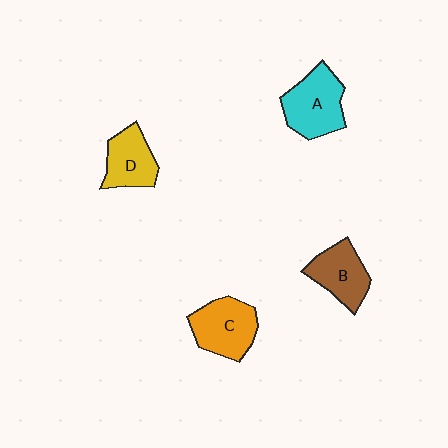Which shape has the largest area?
Shape A (cyan).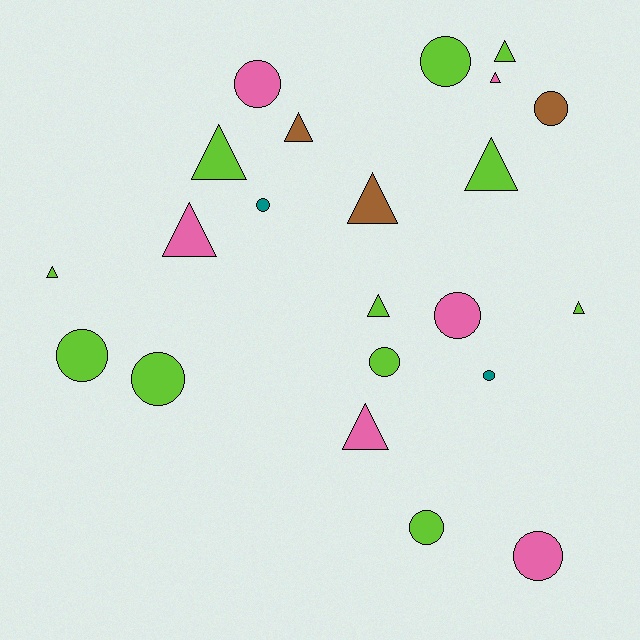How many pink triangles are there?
There are 3 pink triangles.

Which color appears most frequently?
Lime, with 11 objects.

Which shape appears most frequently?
Circle, with 11 objects.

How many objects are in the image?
There are 22 objects.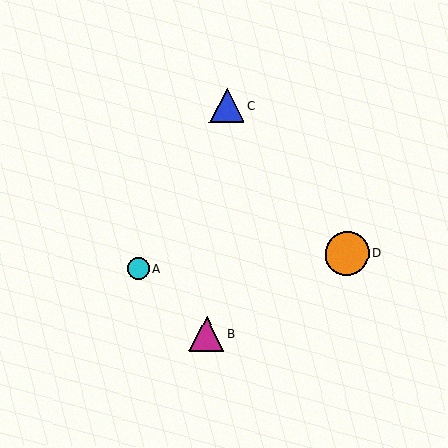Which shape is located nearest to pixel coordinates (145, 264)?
The cyan circle (labeled A) at (139, 268) is nearest to that location.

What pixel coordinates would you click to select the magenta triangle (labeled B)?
Click at (207, 334) to select the magenta triangle B.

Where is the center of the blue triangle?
The center of the blue triangle is at (227, 106).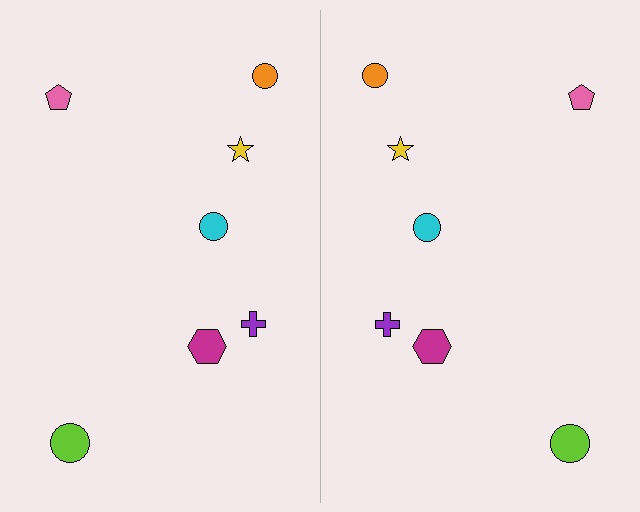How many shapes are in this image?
There are 14 shapes in this image.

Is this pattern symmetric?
Yes, this pattern has bilateral (reflection) symmetry.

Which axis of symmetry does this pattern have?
The pattern has a vertical axis of symmetry running through the center of the image.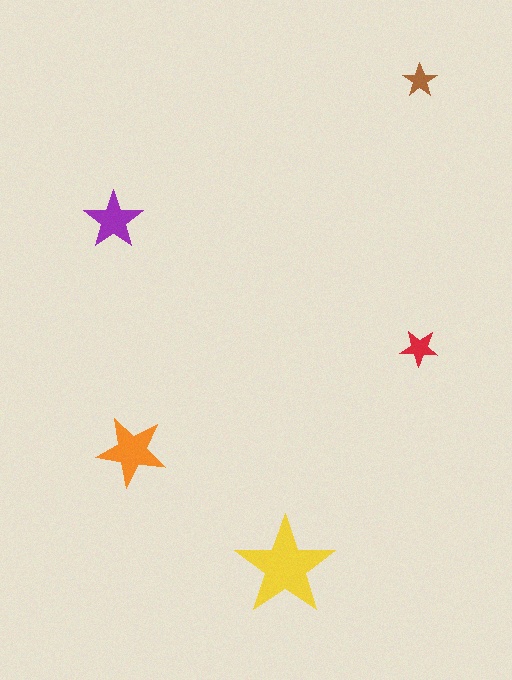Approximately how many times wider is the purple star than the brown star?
About 1.5 times wider.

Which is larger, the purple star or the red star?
The purple one.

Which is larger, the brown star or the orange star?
The orange one.